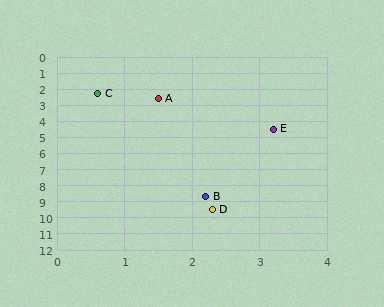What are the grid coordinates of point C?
Point C is at approximately (0.6, 2.3).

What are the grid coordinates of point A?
Point A is at approximately (1.5, 2.6).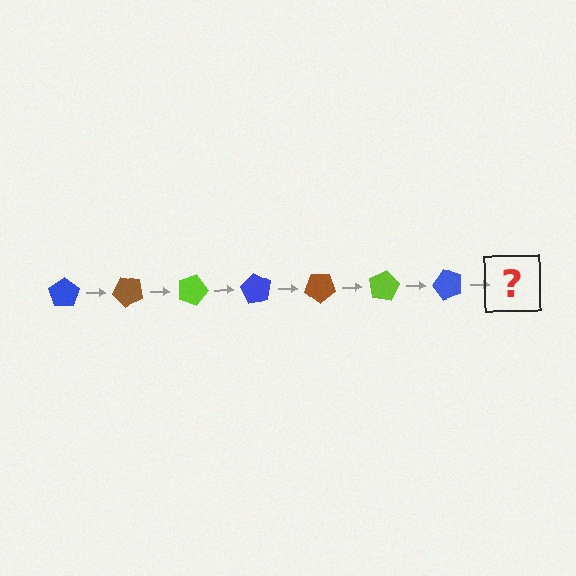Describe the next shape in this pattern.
It should be a brown pentagon, rotated 315 degrees from the start.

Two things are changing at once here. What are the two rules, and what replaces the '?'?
The two rules are that it rotates 45 degrees each step and the color cycles through blue, brown, and lime. The '?' should be a brown pentagon, rotated 315 degrees from the start.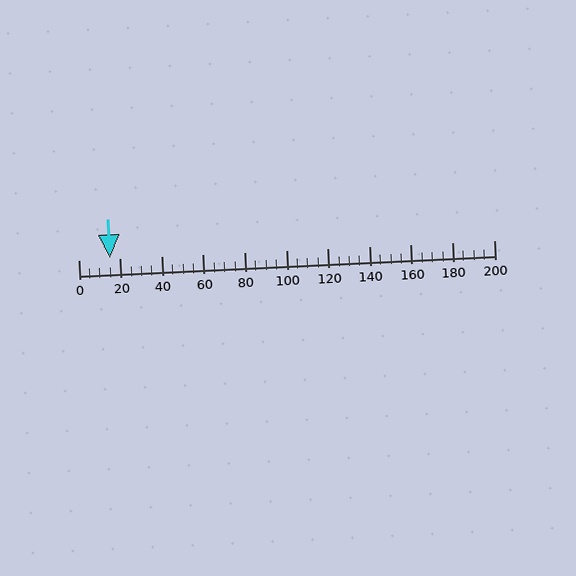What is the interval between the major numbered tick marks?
The major tick marks are spaced 20 units apart.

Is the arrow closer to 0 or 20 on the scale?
The arrow is closer to 20.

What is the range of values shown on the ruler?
The ruler shows values from 0 to 200.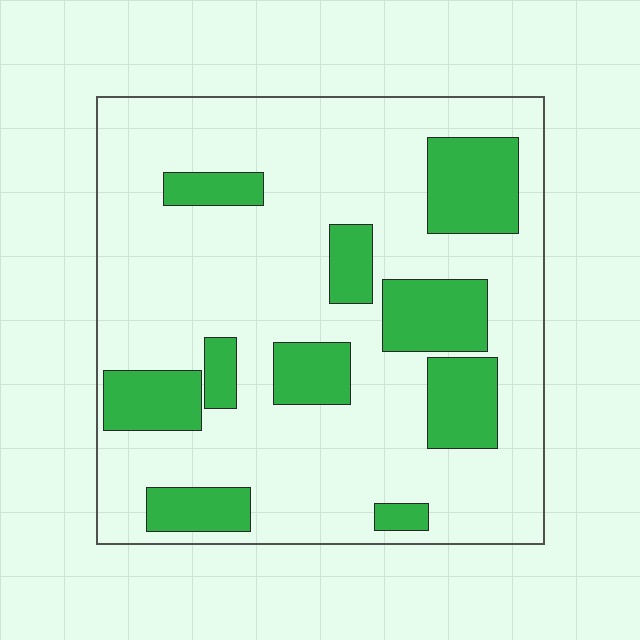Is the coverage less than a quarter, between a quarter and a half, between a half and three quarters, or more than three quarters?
Less than a quarter.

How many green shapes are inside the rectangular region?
10.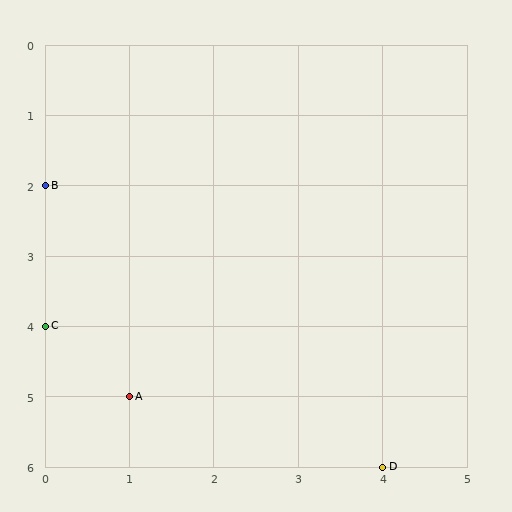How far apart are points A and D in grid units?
Points A and D are 3 columns and 1 row apart (about 3.2 grid units diagonally).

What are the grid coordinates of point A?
Point A is at grid coordinates (1, 5).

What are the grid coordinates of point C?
Point C is at grid coordinates (0, 4).